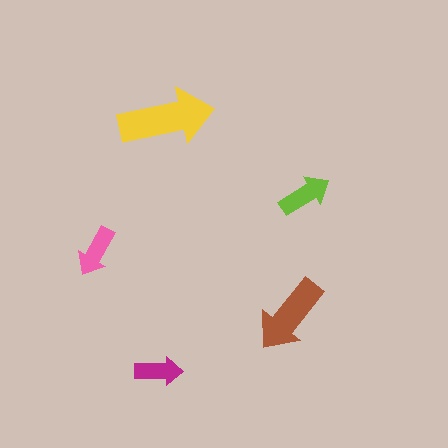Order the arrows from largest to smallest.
the yellow one, the brown one, the lime one, the pink one, the magenta one.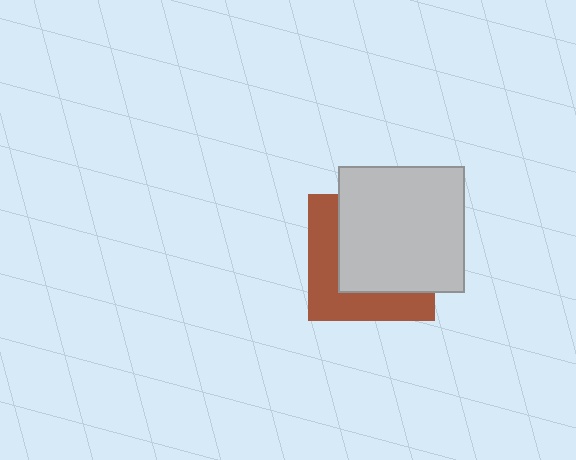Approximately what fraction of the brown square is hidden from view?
Roughly 60% of the brown square is hidden behind the light gray square.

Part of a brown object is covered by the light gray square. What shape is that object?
It is a square.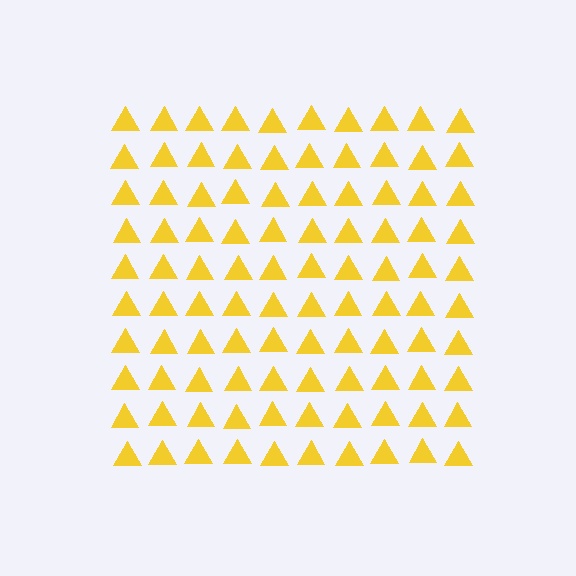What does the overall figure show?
The overall figure shows a square.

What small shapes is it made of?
It is made of small triangles.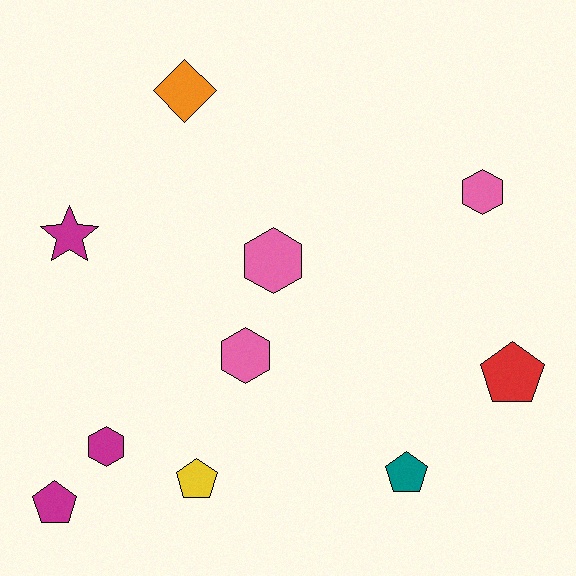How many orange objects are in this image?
There is 1 orange object.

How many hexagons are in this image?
There are 4 hexagons.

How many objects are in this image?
There are 10 objects.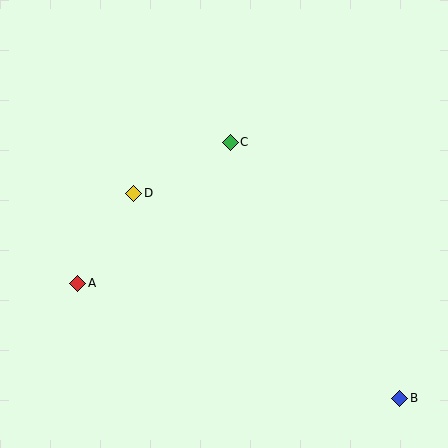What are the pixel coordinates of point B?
Point B is at (400, 398).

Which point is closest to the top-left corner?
Point D is closest to the top-left corner.